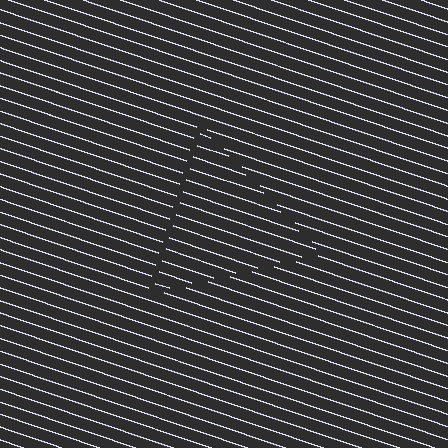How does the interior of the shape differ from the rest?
The interior of the shape contains the same grating, shifted by half a period — the contour is defined by the phase discontinuity where line-ends from the inner and outer gratings abut.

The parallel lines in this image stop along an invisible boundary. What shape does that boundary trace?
An illusory triangle. The interior of the shape contains the same grating, shifted by half a period — the contour is defined by the phase discontinuity where line-ends from the inner and outer gratings abut.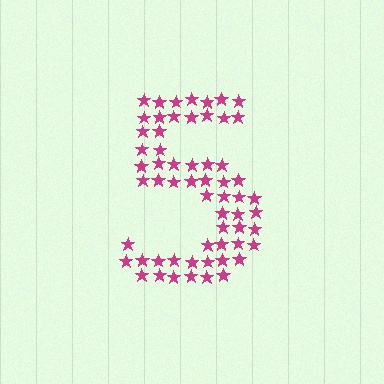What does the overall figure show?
The overall figure shows the digit 5.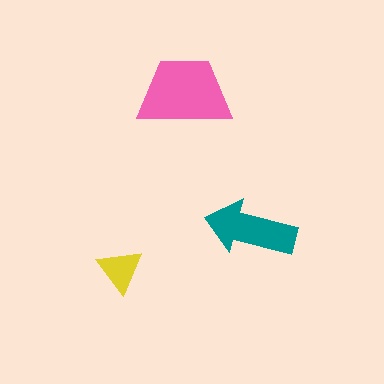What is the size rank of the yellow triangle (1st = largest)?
3rd.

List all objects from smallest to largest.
The yellow triangle, the teal arrow, the pink trapezoid.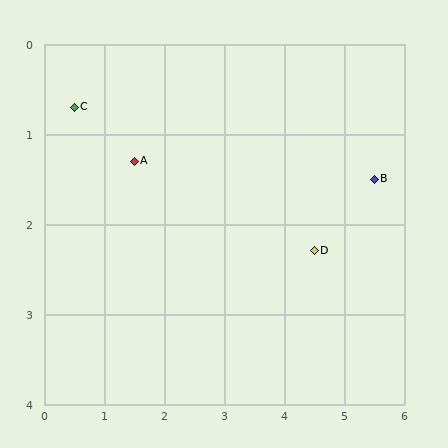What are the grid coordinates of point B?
Point B is at approximately (5.5, 1.5).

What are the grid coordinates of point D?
Point D is at approximately (4.5, 2.3).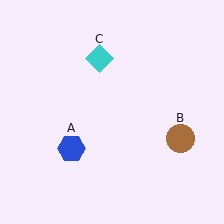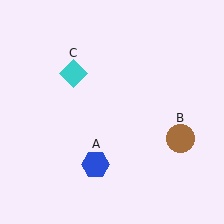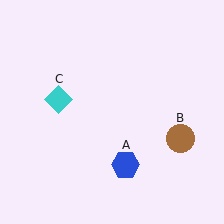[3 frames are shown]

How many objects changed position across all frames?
2 objects changed position: blue hexagon (object A), cyan diamond (object C).